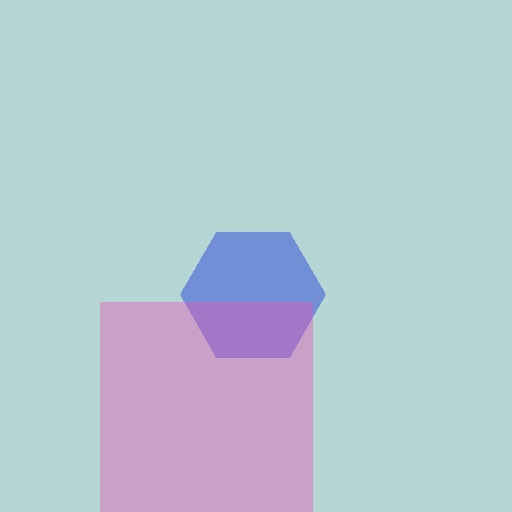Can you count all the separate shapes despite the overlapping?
Yes, there are 2 separate shapes.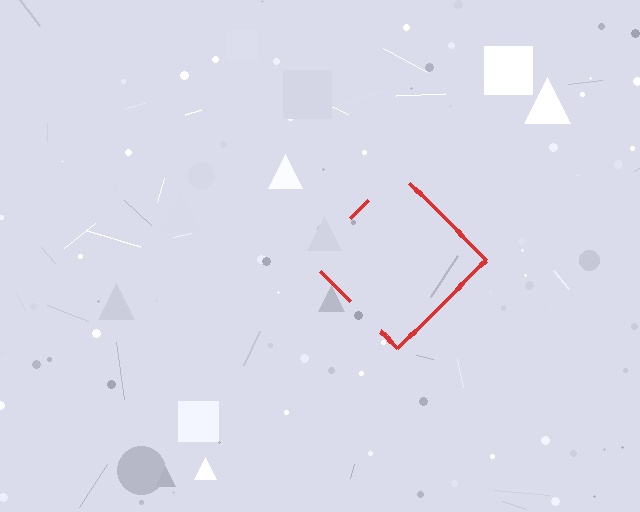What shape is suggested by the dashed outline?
The dashed outline suggests a diamond.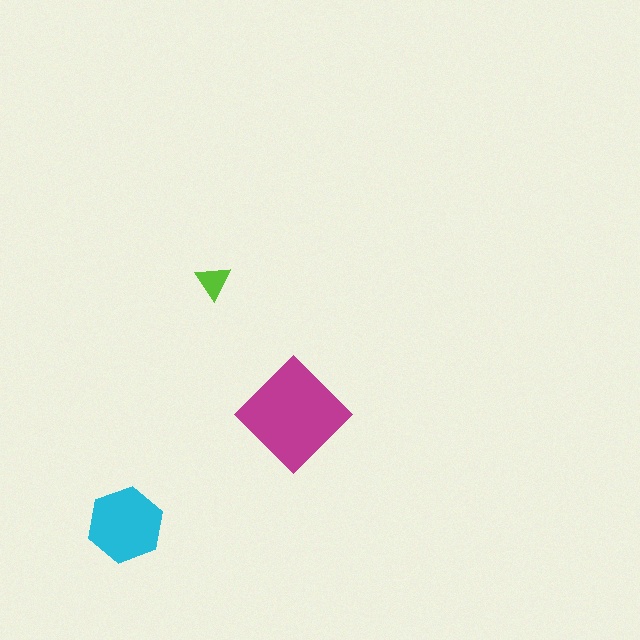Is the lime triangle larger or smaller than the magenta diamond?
Smaller.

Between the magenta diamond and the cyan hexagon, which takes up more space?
The magenta diamond.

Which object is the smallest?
The lime triangle.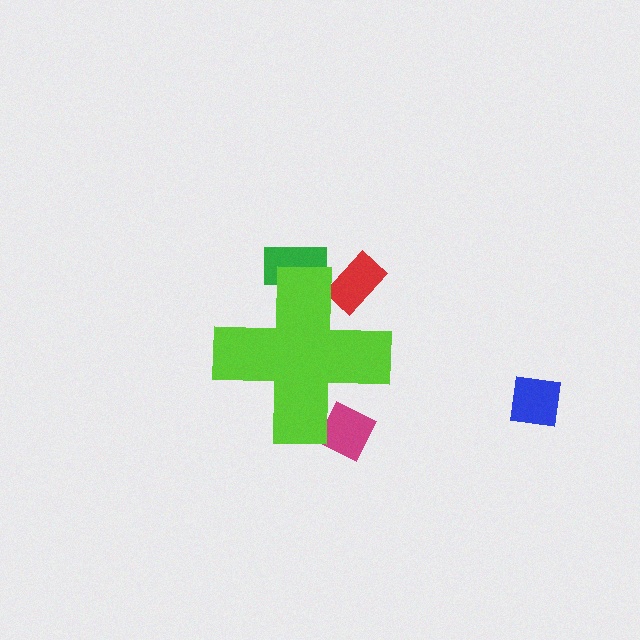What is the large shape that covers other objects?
A lime cross.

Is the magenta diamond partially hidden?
Yes, the magenta diamond is partially hidden behind the lime cross.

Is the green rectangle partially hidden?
Yes, the green rectangle is partially hidden behind the lime cross.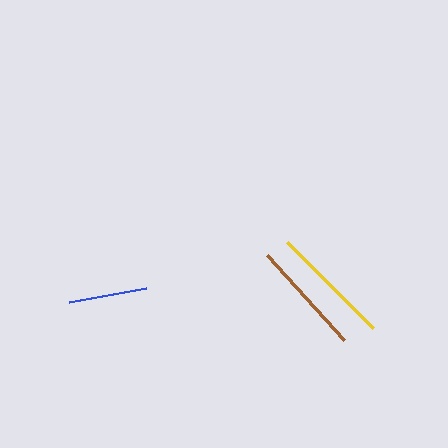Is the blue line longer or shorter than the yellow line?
The yellow line is longer than the blue line.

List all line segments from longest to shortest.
From longest to shortest: yellow, brown, blue.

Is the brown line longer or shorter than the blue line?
The brown line is longer than the blue line.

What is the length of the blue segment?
The blue segment is approximately 78 pixels long.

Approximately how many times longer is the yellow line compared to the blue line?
The yellow line is approximately 1.5 times the length of the blue line.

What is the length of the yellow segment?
The yellow segment is approximately 121 pixels long.